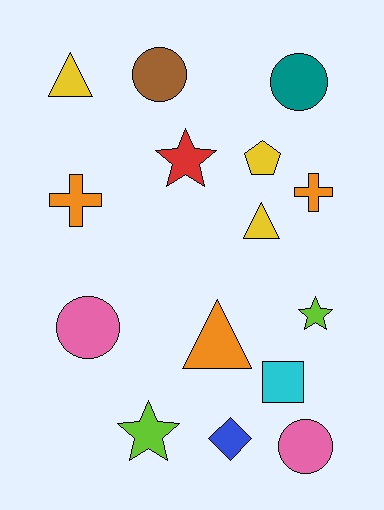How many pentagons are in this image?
There is 1 pentagon.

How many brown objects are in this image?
There is 1 brown object.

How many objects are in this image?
There are 15 objects.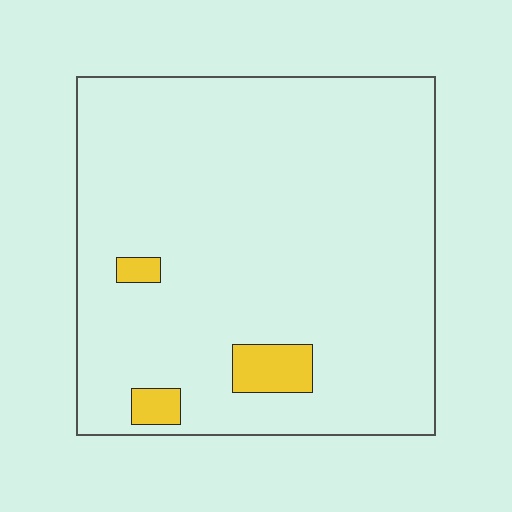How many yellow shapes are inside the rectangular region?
3.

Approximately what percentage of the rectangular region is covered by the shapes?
Approximately 5%.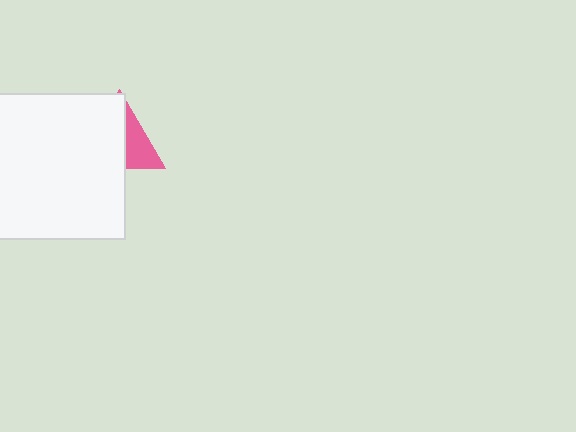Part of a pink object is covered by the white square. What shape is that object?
It is a triangle.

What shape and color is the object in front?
The object in front is a white square.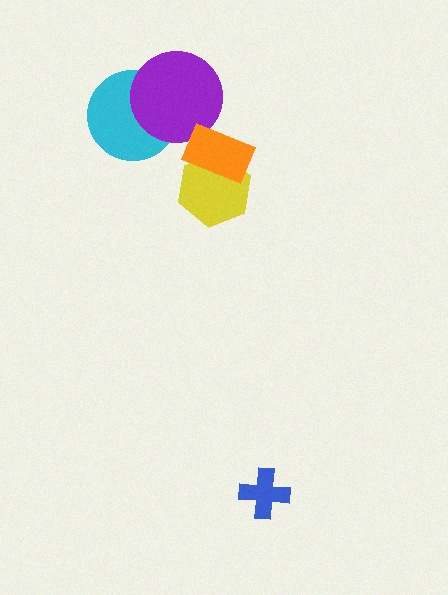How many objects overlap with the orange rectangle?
1 object overlaps with the orange rectangle.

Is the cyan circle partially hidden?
Yes, it is partially covered by another shape.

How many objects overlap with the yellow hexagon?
1 object overlaps with the yellow hexagon.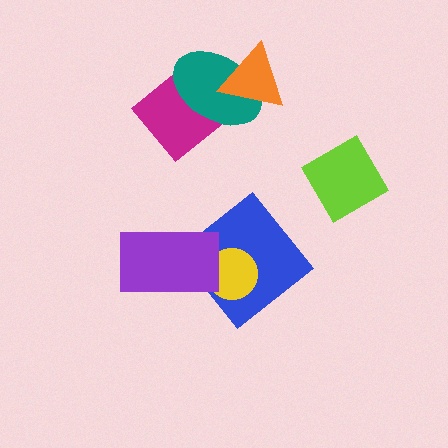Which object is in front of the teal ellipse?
The orange triangle is in front of the teal ellipse.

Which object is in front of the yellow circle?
The purple rectangle is in front of the yellow circle.